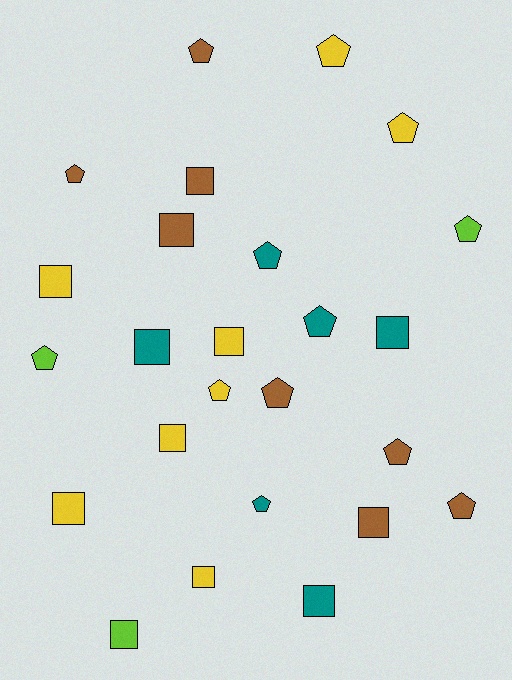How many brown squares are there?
There are 3 brown squares.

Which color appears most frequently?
Brown, with 8 objects.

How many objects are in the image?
There are 25 objects.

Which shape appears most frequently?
Pentagon, with 13 objects.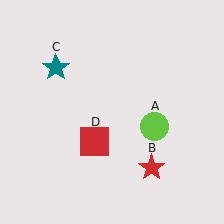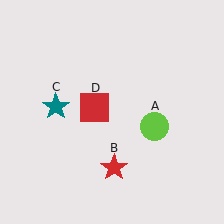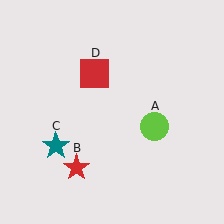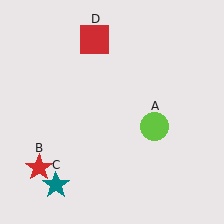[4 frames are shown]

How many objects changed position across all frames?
3 objects changed position: red star (object B), teal star (object C), red square (object D).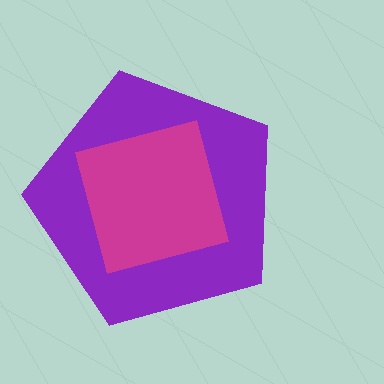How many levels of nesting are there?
2.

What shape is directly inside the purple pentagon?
The magenta square.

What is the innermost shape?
The magenta square.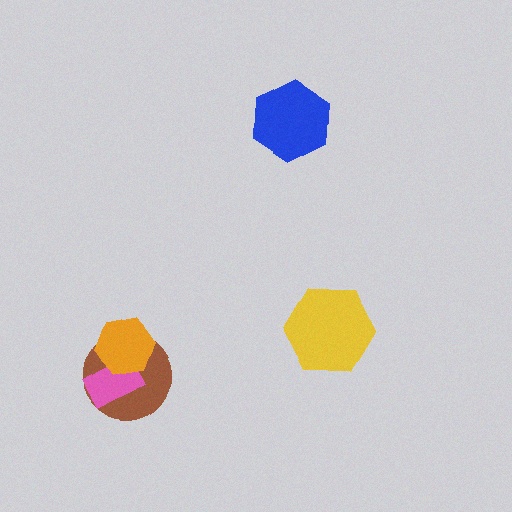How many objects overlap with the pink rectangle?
2 objects overlap with the pink rectangle.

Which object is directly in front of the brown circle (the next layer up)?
The pink rectangle is directly in front of the brown circle.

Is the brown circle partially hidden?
Yes, it is partially covered by another shape.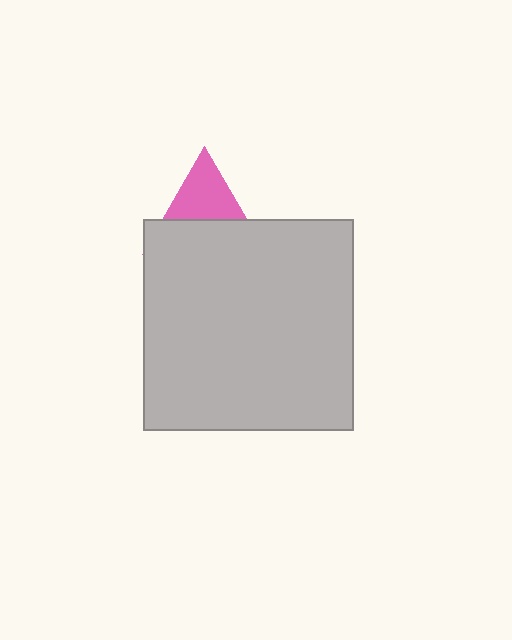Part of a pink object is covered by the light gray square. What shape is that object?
It is a triangle.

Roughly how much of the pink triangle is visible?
About half of it is visible (roughly 45%).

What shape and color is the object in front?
The object in front is a light gray square.